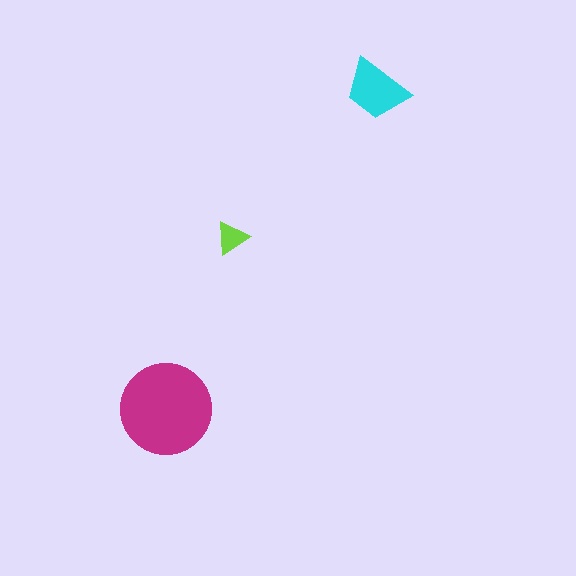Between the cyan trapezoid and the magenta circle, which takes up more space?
The magenta circle.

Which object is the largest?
The magenta circle.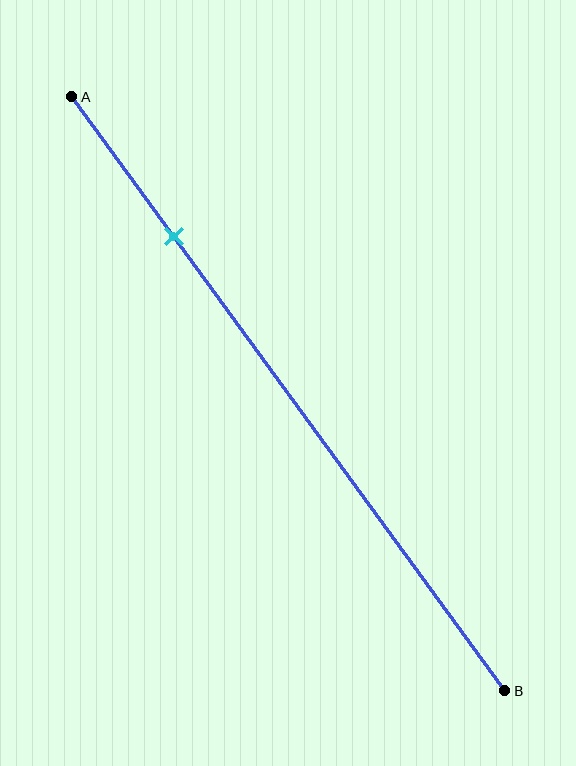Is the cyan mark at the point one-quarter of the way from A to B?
Yes, the mark is approximately at the one-quarter point.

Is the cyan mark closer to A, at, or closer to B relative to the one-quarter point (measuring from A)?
The cyan mark is approximately at the one-quarter point of segment AB.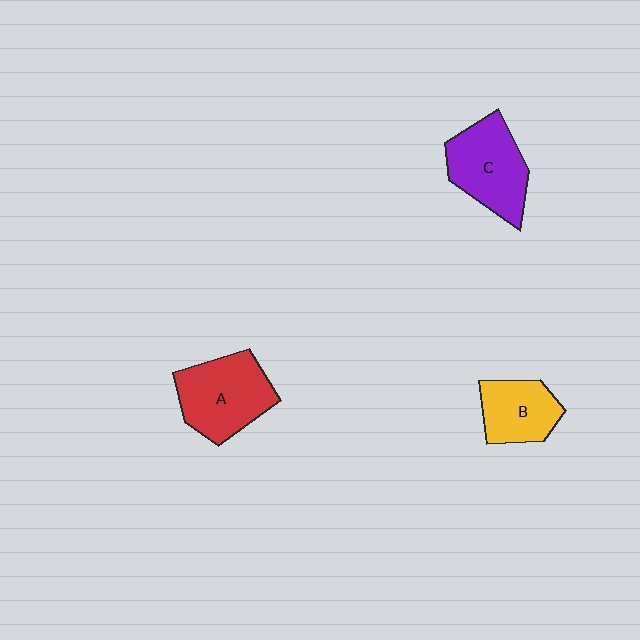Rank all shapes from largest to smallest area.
From largest to smallest: A (red), C (purple), B (yellow).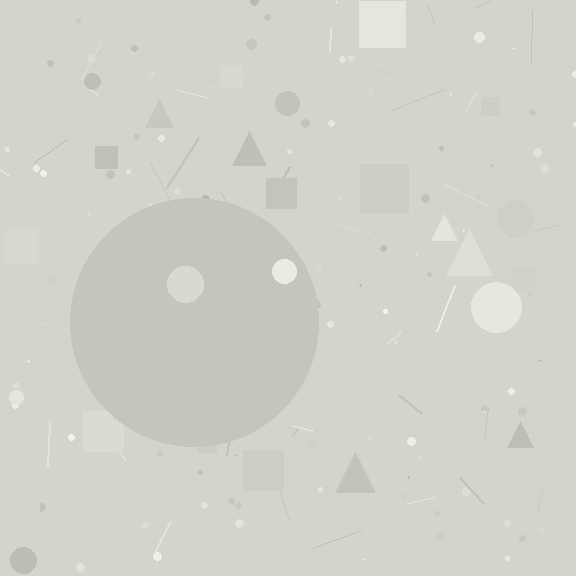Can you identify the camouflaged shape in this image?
The camouflaged shape is a circle.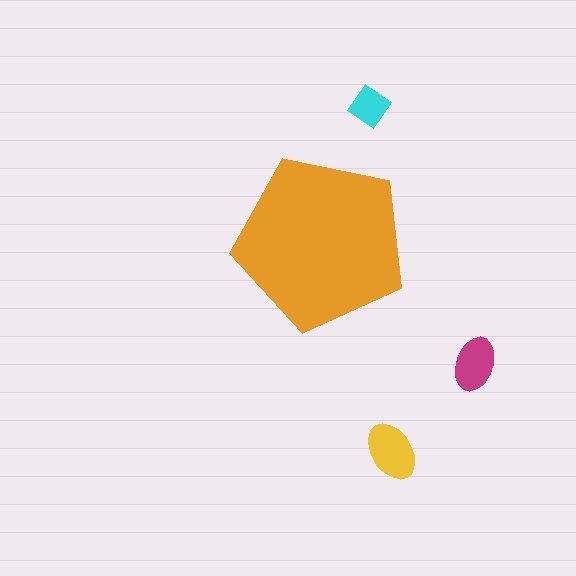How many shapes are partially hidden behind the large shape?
0 shapes are partially hidden.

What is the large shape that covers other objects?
An orange pentagon.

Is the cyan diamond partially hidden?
No, the cyan diamond is fully visible.